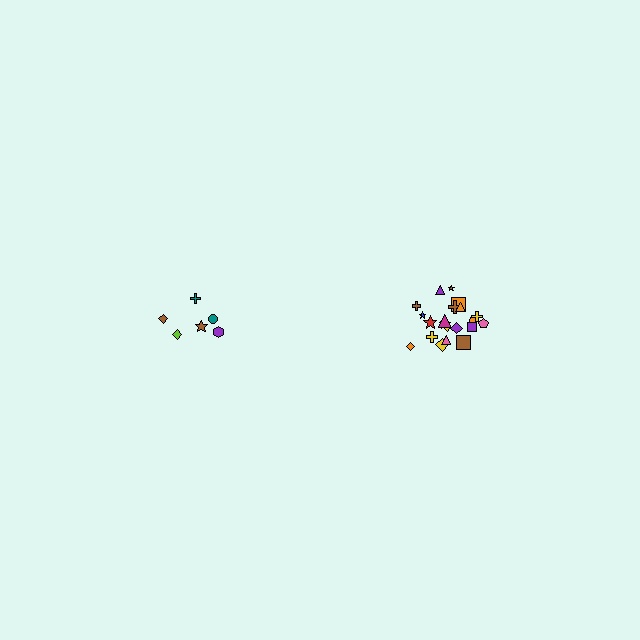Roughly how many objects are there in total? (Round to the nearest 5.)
Roughly 30 objects in total.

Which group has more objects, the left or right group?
The right group.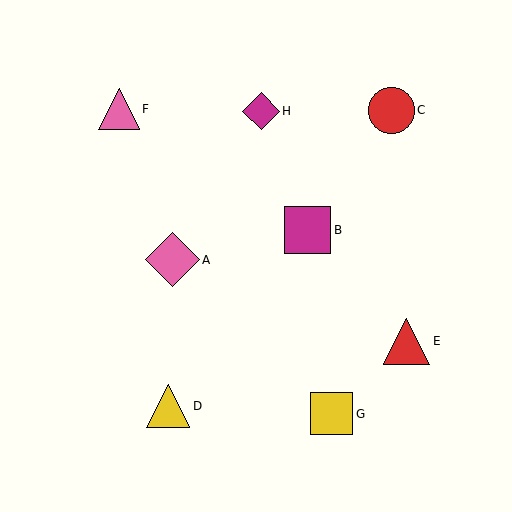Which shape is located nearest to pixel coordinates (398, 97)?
The red circle (labeled C) at (391, 110) is nearest to that location.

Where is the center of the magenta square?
The center of the magenta square is at (308, 230).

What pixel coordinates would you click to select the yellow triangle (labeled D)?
Click at (168, 406) to select the yellow triangle D.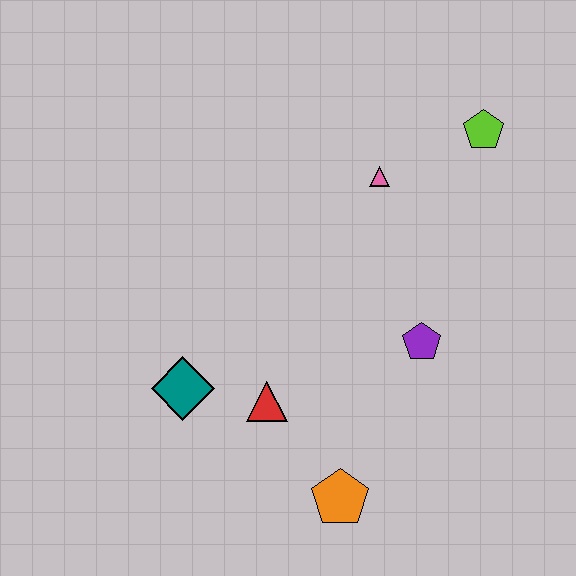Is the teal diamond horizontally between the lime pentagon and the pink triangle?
No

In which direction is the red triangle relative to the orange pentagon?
The red triangle is above the orange pentagon.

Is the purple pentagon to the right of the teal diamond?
Yes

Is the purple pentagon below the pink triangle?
Yes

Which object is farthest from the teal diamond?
The lime pentagon is farthest from the teal diamond.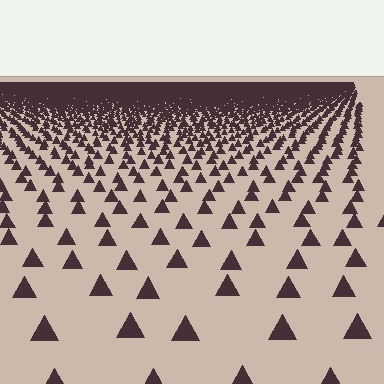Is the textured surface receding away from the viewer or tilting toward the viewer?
The surface is receding away from the viewer. Texture elements get smaller and denser toward the top.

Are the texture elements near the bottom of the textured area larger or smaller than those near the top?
Larger. Near the bottom, elements are closer to the viewer and appear at a bigger on-screen size.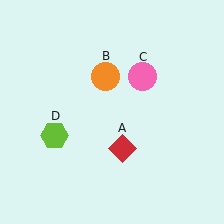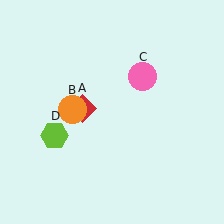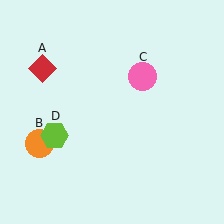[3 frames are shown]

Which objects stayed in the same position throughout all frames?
Pink circle (object C) and lime hexagon (object D) remained stationary.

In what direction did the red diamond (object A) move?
The red diamond (object A) moved up and to the left.